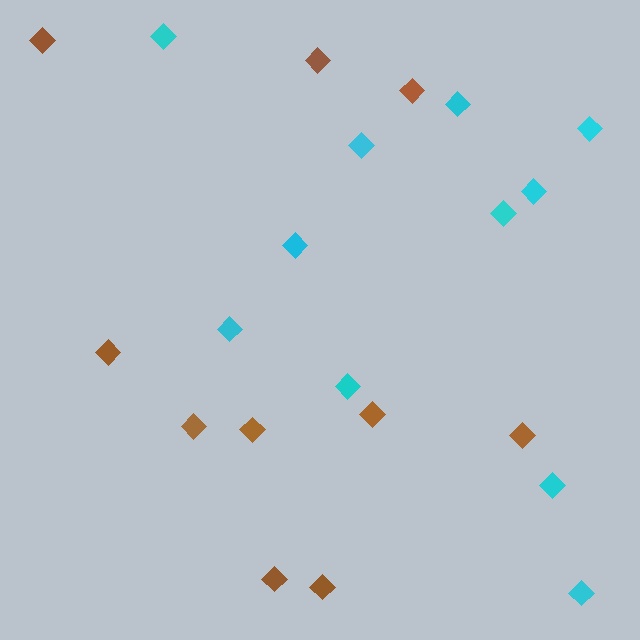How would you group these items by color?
There are 2 groups: one group of brown diamonds (10) and one group of cyan diamonds (11).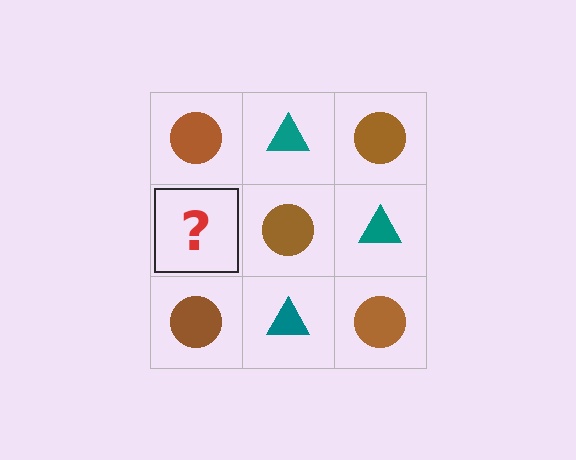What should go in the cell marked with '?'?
The missing cell should contain a teal triangle.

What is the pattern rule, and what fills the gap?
The rule is that it alternates brown circle and teal triangle in a checkerboard pattern. The gap should be filled with a teal triangle.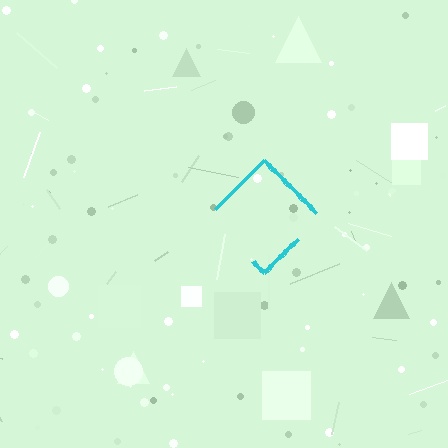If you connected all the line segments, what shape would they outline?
They would outline a diamond.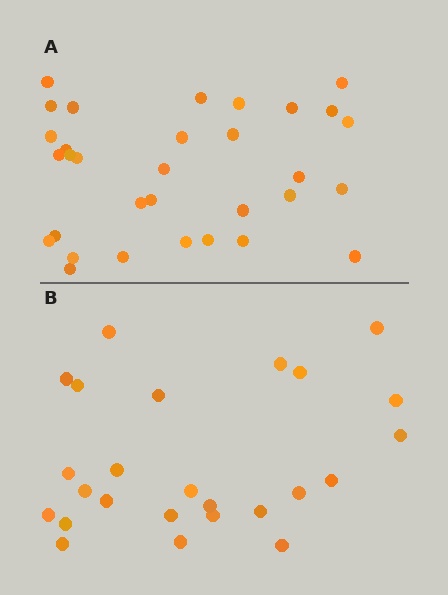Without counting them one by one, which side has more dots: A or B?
Region A (the top region) has more dots.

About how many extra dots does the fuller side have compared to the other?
Region A has roughly 8 or so more dots than region B.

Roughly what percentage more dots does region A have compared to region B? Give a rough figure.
About 30% more.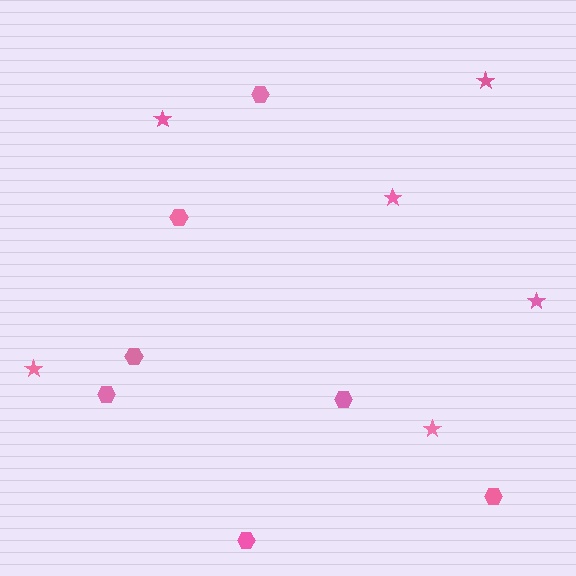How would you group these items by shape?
There are 2 groups: one group of hexagons (7) and one group of stars (6).